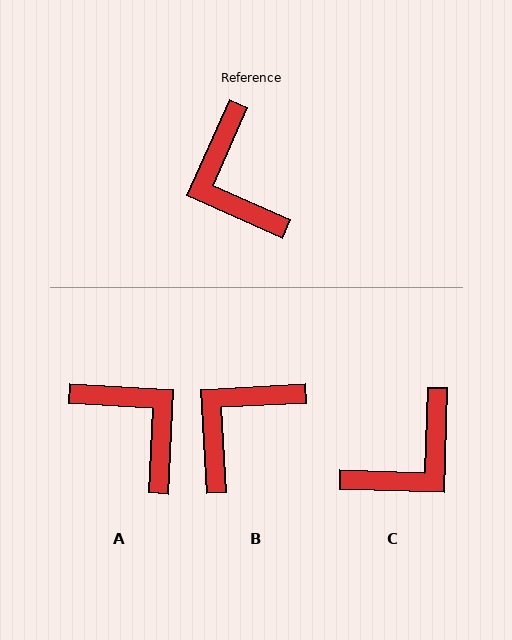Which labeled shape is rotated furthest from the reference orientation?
A, about 159 degrees away.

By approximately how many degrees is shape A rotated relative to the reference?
Approximately 159 degrees clockwise.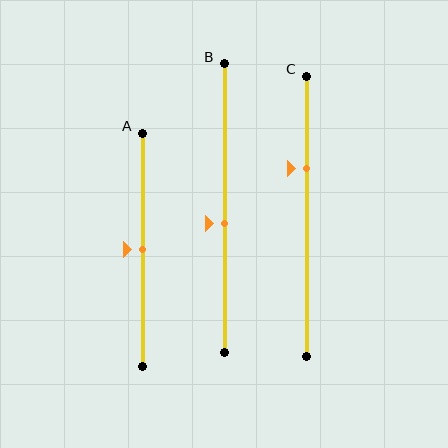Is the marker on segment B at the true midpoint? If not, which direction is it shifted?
No, the marker on segment B is shifted downward by about 5% of the segment length.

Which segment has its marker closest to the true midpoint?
Segment A has its marker closest to the true midpoint.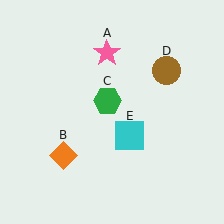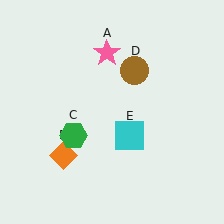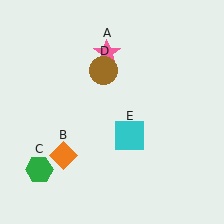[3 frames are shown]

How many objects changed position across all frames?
2 objects changed position: green hexagon (object C), brown circle (object D).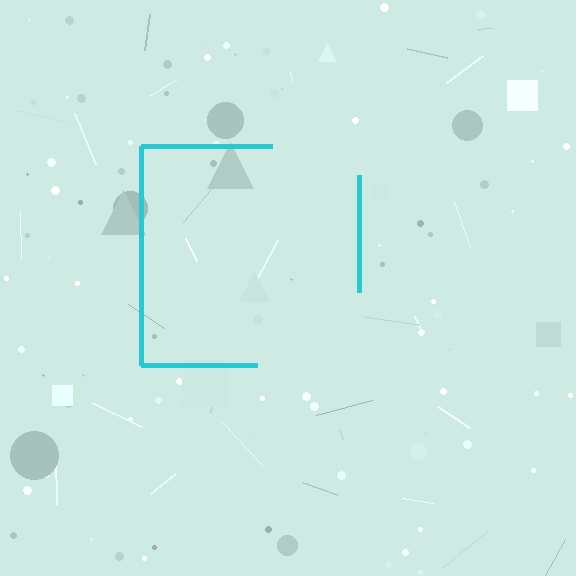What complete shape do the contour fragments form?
The contour fragments form a square.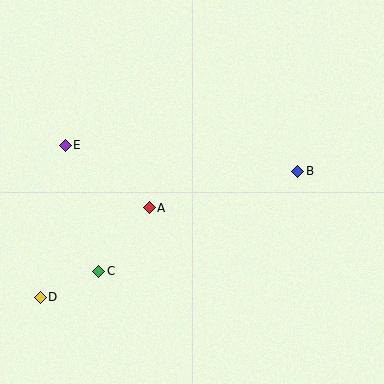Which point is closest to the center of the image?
Point A at (149, 208) is closest to the center.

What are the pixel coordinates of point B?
Point B is at (298, 171).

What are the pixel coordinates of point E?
Point E is at (65, 145).